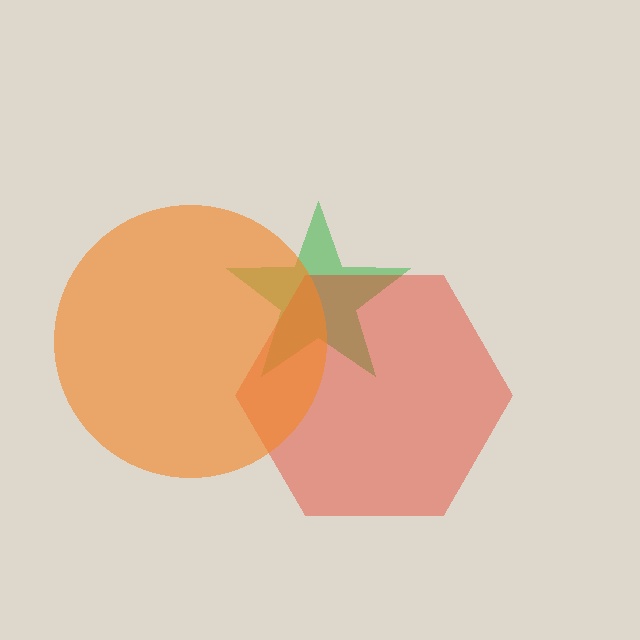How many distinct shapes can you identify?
There are 3 distinct shapes: a green star, a red hexagon, an orange circle.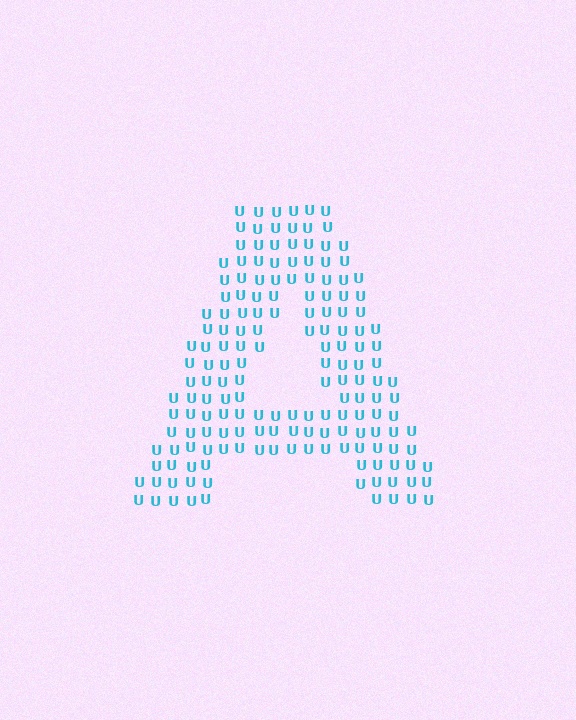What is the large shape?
The large shape is the letter A.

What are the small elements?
The small elements are letter U's.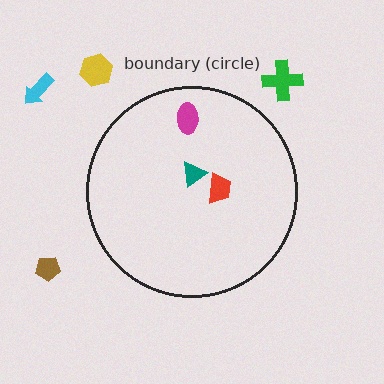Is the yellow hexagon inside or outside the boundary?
Outside.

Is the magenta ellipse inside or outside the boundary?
Inside.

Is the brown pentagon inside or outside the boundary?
Outside.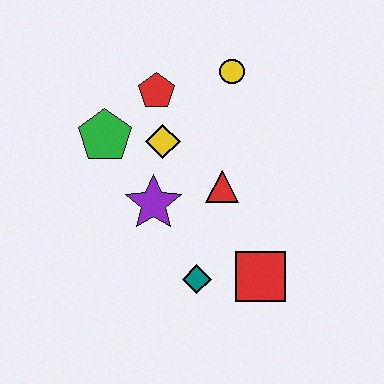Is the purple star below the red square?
No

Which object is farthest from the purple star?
The yellow circle is farthest from the purple star.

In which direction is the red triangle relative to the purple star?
The red triangle is to the right of the purple star.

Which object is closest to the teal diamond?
The red square is closest to the teal diamond.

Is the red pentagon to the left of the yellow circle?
Yes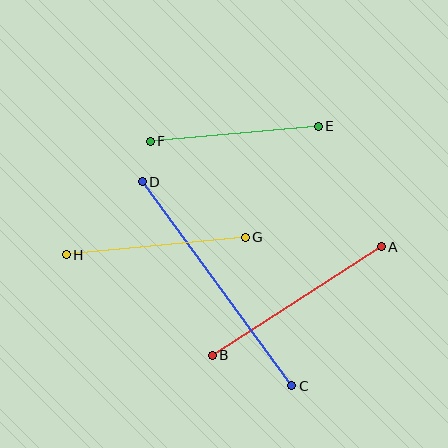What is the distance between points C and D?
The distance is approximately 253 pixels.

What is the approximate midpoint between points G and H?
The midpoint is at approximately (156, 246) pixels.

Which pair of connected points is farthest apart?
Points C and D are farthest apart.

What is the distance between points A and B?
The distance is approximately 201 pixels.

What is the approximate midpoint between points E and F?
The midpoint is at approximately (234, 134) pixels.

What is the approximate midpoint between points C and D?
The midpoint is at approximately (217, 284) pixels.